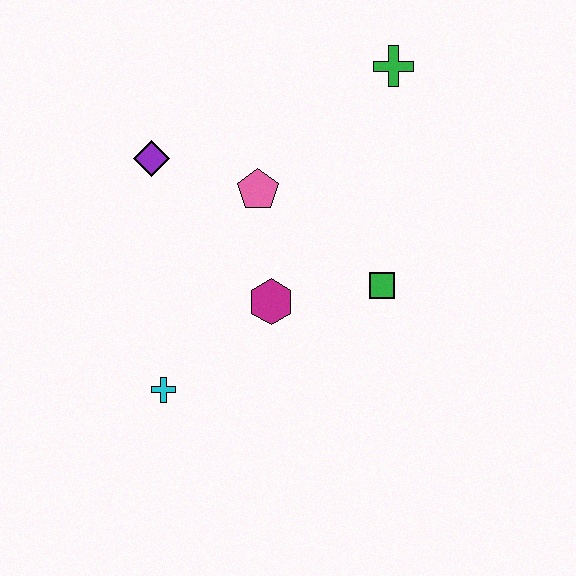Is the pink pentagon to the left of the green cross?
Yes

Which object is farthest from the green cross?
The cyan cross is farthest from the green cross.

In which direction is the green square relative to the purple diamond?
The green square is to the right of the purple diamond.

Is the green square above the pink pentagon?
No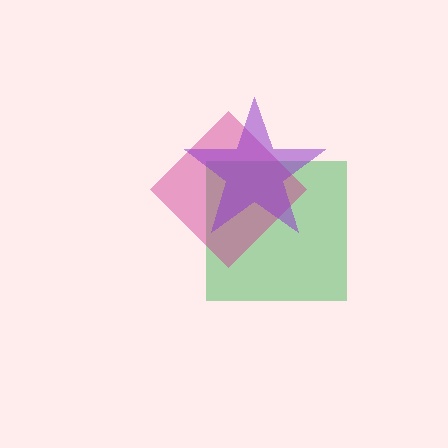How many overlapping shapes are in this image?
There are 3 overlapping shapes in the image.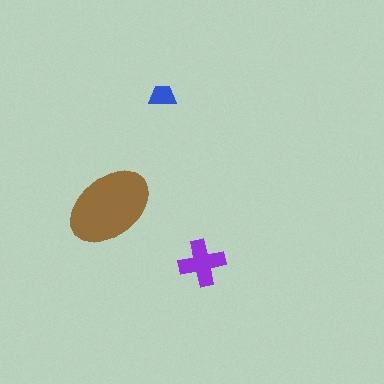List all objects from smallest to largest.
The blue trapezoid, the purple cross, the brown ellipse.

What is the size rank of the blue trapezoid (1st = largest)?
3rd.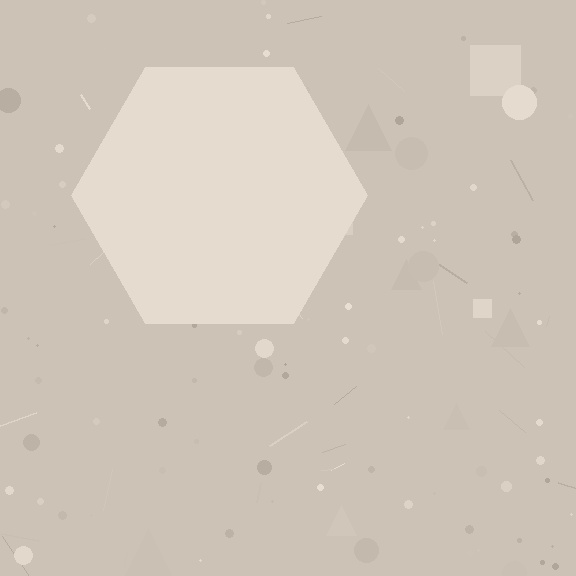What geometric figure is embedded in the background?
A hexagon is embedded in the background.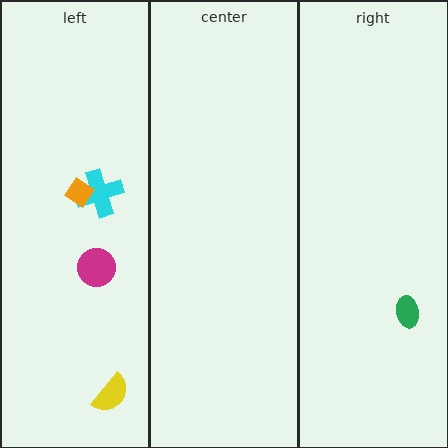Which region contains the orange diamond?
The left region.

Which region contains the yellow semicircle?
The left region.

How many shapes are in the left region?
4.